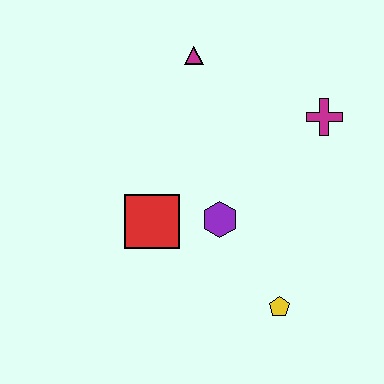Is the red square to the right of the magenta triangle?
No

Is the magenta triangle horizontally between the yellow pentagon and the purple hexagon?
No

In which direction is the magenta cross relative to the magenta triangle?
The magenta cross is to the right of the magenta triangle.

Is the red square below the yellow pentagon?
No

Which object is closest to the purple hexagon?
The red square is closest to the purple hexagon.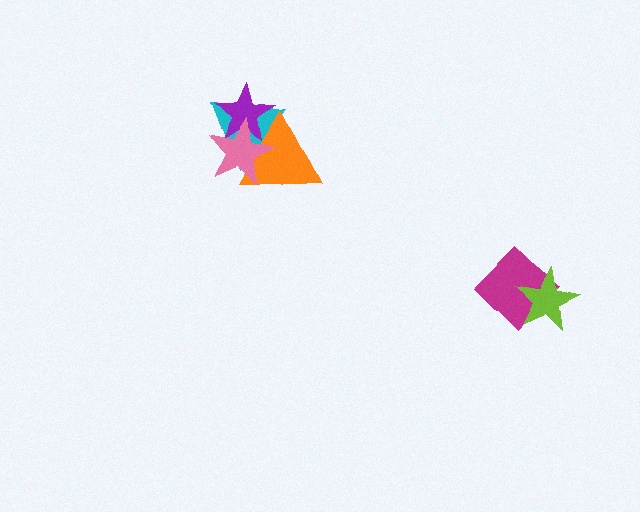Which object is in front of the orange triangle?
The pink star is in front of the orange triangle.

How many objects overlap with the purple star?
3 objects overlap with the purple star.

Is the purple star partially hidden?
Yes, it is partially covered by another shape.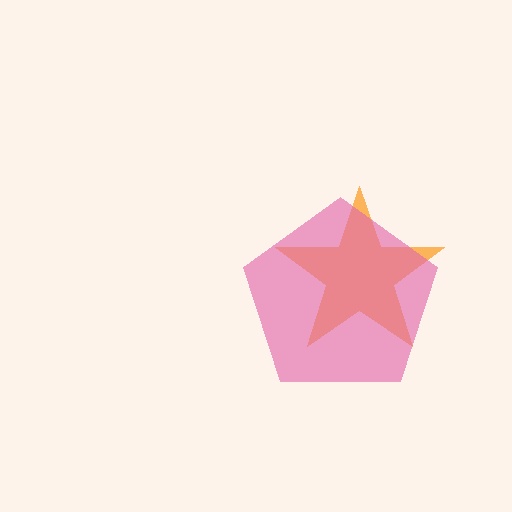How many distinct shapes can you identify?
There are 2 distinct shapes: an orange star, a pink pentagon.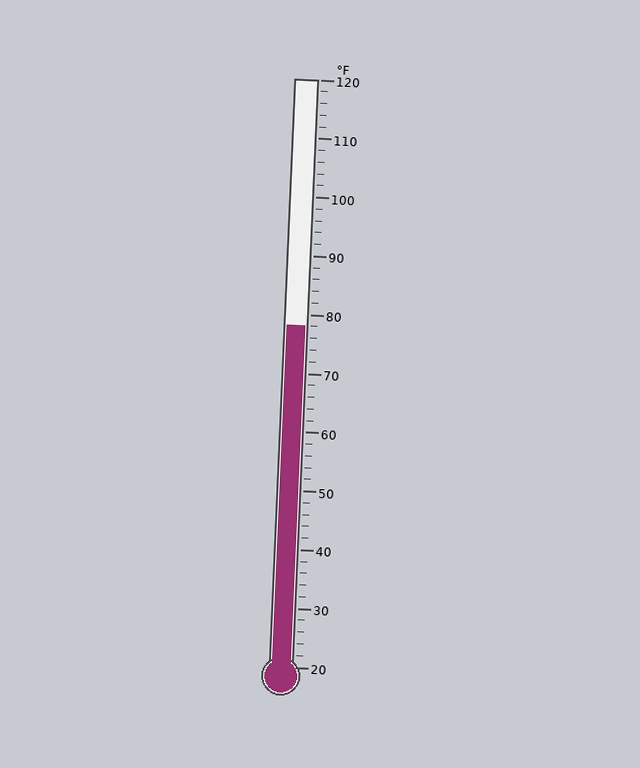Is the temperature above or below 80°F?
The temperature is below 80°F.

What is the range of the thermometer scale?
The thermometer scale ranges from 20°F to 120°F.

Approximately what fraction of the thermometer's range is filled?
The thermometer is filled to approximately 60% of its range.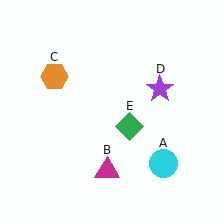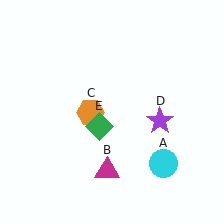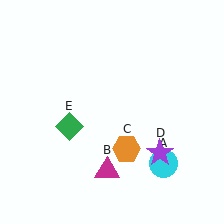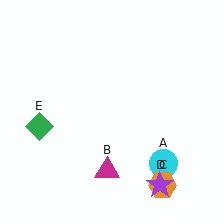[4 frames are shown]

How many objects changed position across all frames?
3 objects changed position: orange hexagon (object C), purple star (object D), green diamond (object E).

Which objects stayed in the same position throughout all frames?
Cyan circle (object A) and magenta triangle (object B) remained stationary.